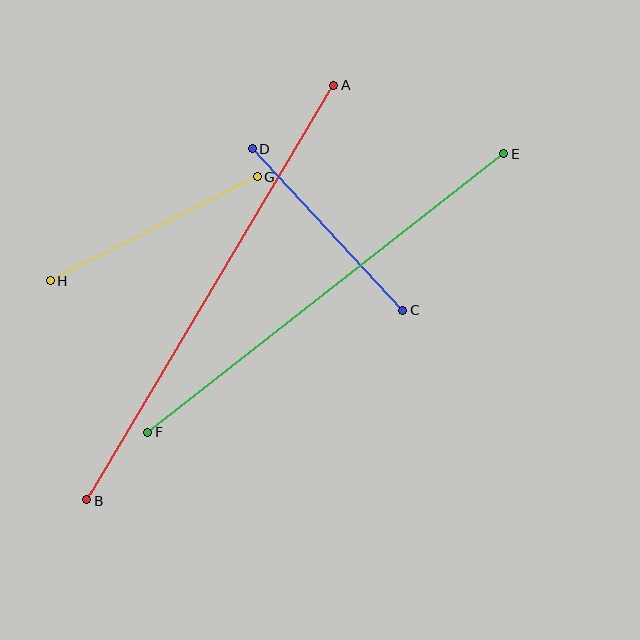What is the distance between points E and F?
The distance is approximately 452 pixels.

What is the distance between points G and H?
The distance is approximately 232 pixels.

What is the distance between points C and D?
The distance is approximately 221 pixels.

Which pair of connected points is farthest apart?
Points A and B are farthest apart.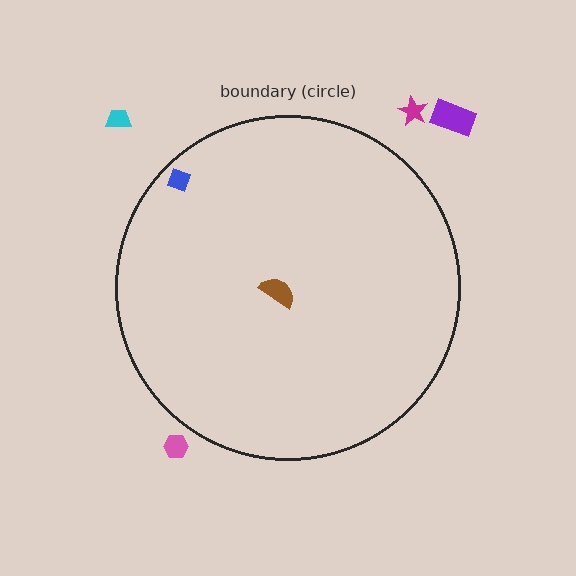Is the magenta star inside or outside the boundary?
Outside.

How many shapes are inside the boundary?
2 inside, 4 outside.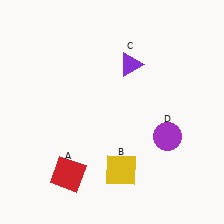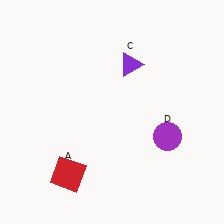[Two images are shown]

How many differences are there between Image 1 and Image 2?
There is 1 difference between the two images.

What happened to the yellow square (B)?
The yellow square (B) was removed in Image 2. It was in the bottom-right area of Image 1.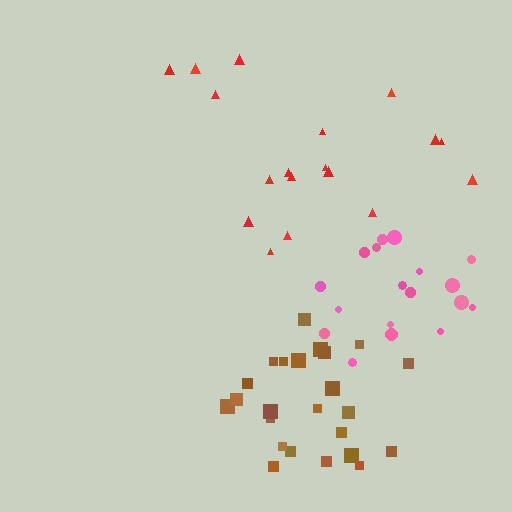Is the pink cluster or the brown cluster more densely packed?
Brown.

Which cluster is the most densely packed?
Brown.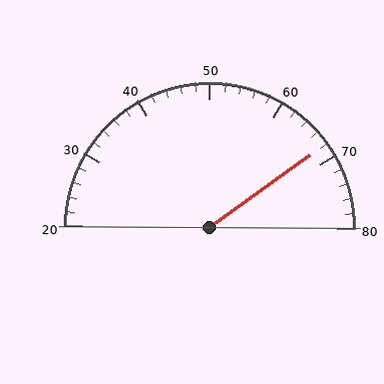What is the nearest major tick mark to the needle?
The nearest major tick mark is 70.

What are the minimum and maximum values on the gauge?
The gauge ranges from 20 to 80.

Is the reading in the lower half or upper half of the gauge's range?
The reading is in the upper half of the range (20 to 80).